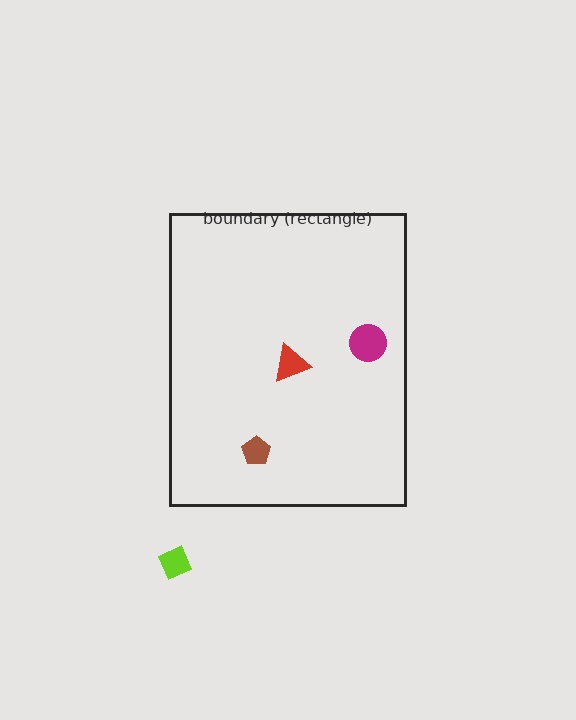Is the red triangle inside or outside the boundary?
Inside.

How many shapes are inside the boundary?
3 inside, 1 outside.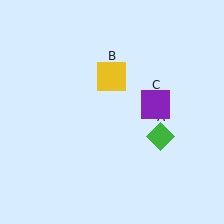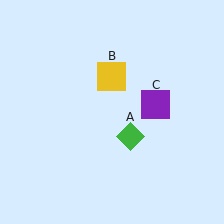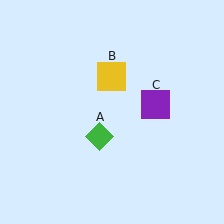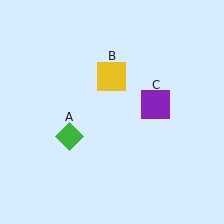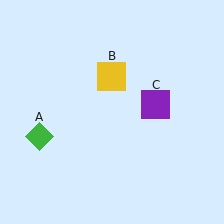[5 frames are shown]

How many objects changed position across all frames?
1 object changed position: green diamond (object A).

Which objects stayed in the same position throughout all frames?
Yellow square (object B) and purple square (object C) remained stationary.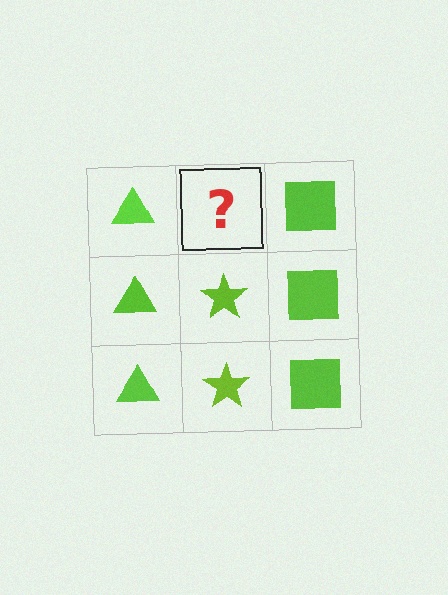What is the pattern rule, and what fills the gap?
The rule is that each column has a consistent shape. The gap should be filled with a lime star.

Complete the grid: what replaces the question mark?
The question mark should be replaced with a lime star.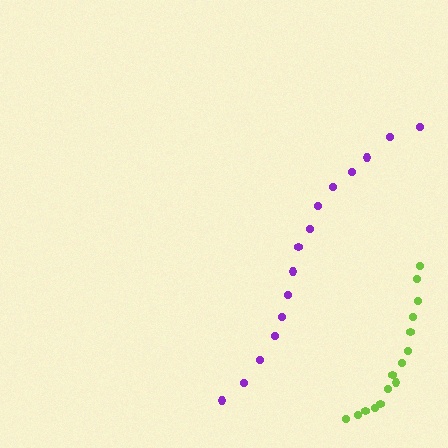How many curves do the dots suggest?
There are 2 distinct paths.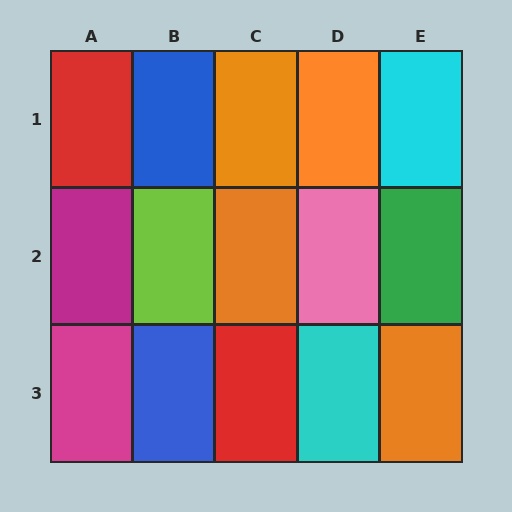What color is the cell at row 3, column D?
Cyan.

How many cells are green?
1 cell is green.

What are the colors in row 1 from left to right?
Red, blue, orange, orange, cyan.